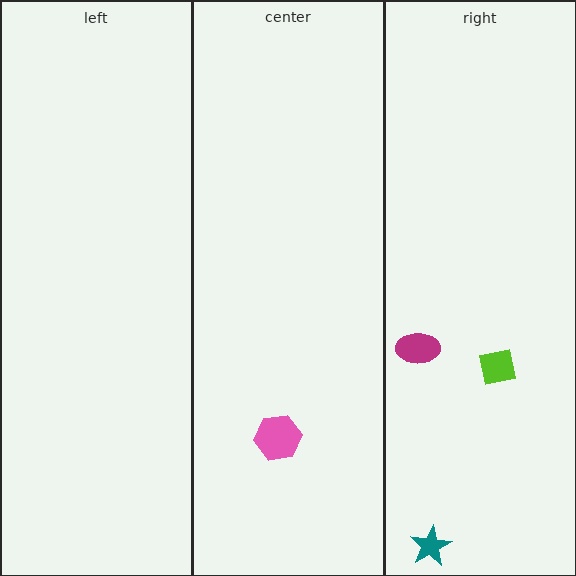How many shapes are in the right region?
3.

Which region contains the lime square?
The right region.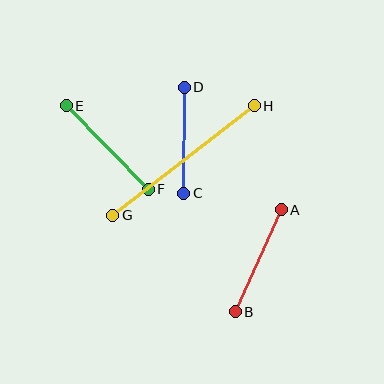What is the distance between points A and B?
The distance is approximately 112 pixels.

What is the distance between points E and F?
The distance is approximately 117 pixels.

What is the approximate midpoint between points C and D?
The midpoint is at approximately (184, 140) pixels.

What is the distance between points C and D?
The distance is approximately 106 pixels.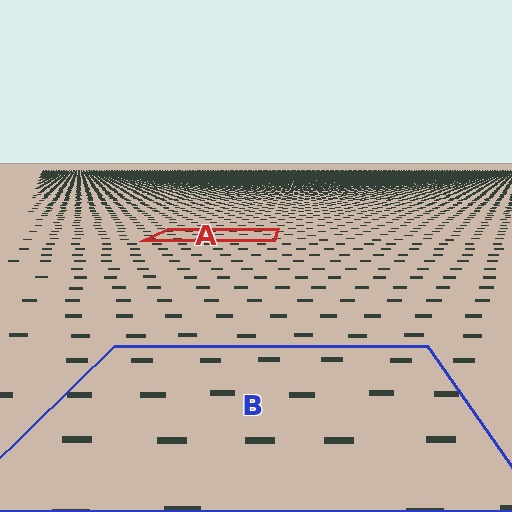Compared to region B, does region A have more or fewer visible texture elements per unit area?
Region A has more texture elements per unit area — they are packed more densely because it is farther away.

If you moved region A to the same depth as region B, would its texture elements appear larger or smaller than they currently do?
They would appear larger. At a closer depth, the same texture elements are projected at a bigger on-screen size.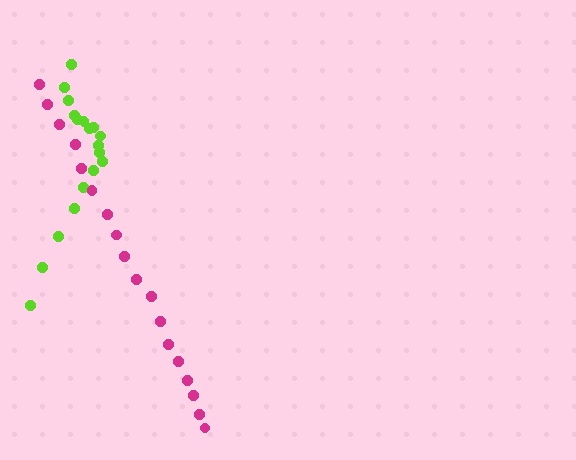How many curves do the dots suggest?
There are 2 distinct paths.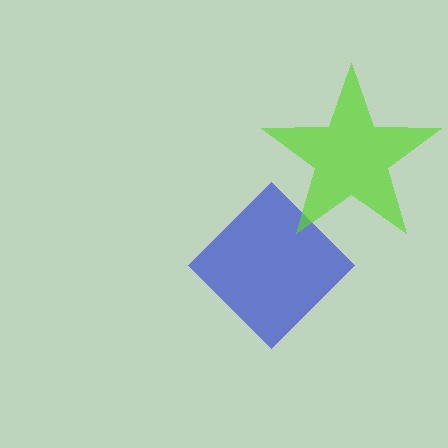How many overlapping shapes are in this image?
There are 2 overlapping shapes in the image.